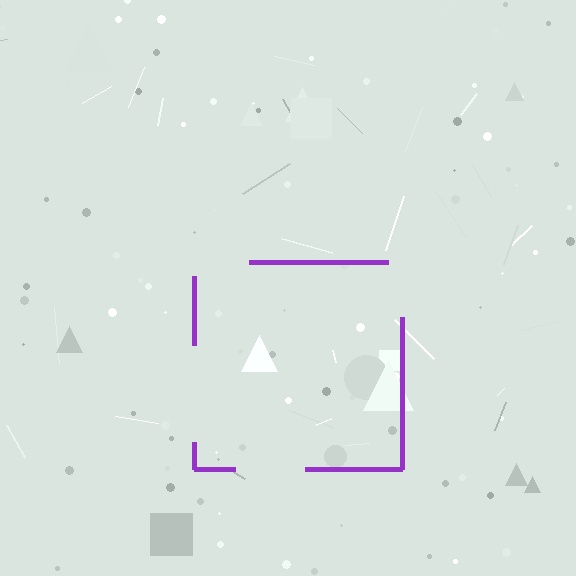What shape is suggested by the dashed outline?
The dashed outline suggests a square.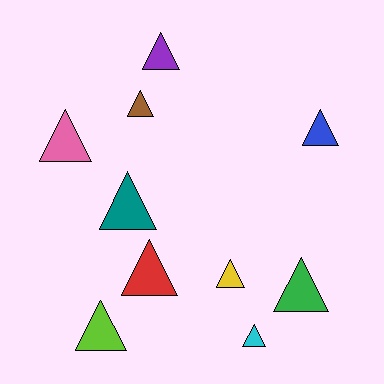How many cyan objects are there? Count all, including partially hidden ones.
There is 1 cyan object.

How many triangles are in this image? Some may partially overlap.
There are 10 triangles.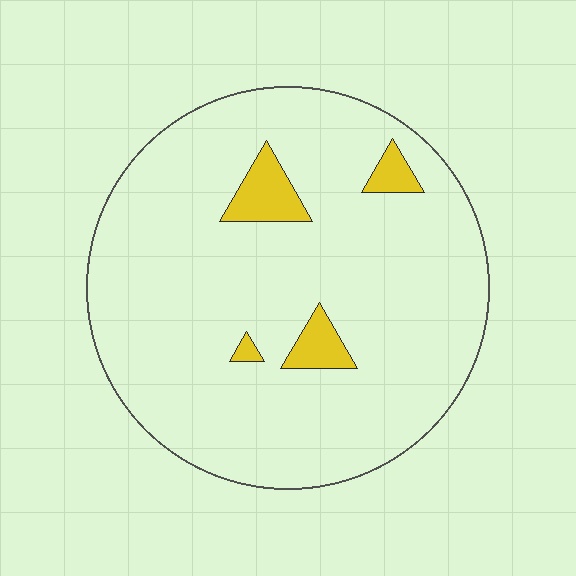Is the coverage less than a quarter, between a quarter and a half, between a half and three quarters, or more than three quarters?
Less than a quarter.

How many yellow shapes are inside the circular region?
4.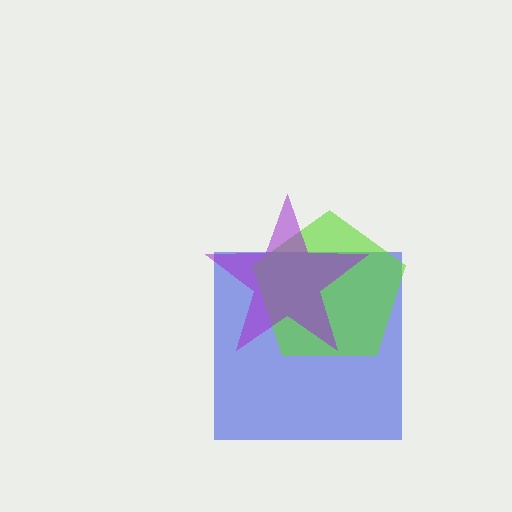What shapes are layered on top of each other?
The layered shapes are: a blue square, a lime pentagon, a purple star.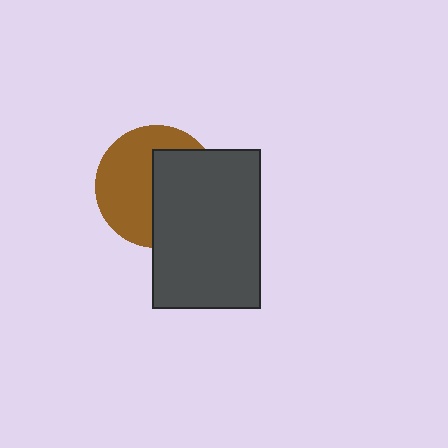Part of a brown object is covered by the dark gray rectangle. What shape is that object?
It is a circle.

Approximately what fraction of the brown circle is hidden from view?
Roughly 47% of the brown circle is hidden behind the dark gray rectangle.